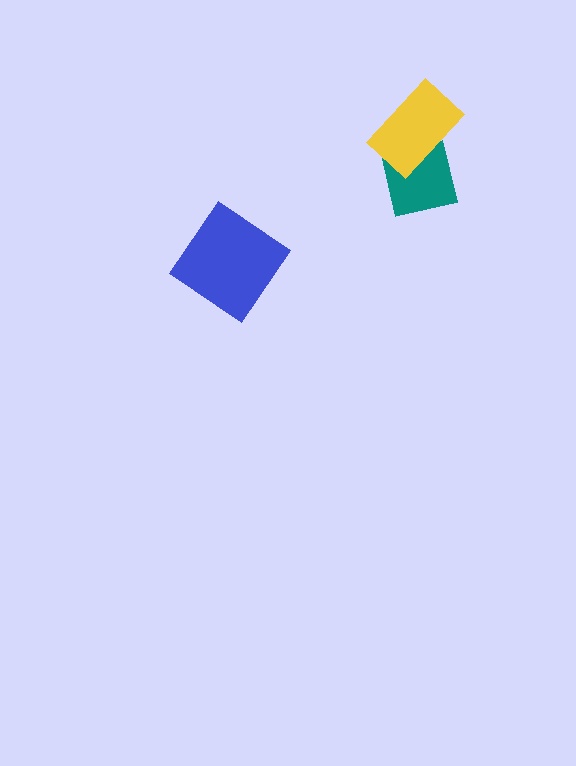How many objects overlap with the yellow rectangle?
1 object overlaps with the yellow rectangle.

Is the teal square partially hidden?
Yes, it is partially covered by another shape.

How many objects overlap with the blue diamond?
0 objects overlap with the blue diamond.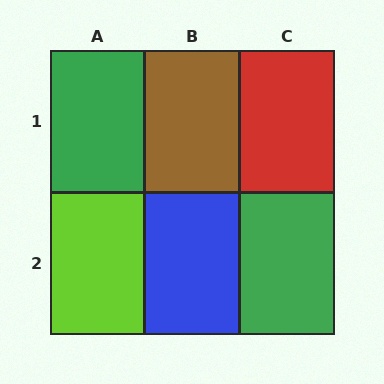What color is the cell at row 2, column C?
Green.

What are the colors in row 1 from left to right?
Green, brown, red.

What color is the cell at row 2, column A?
Lime.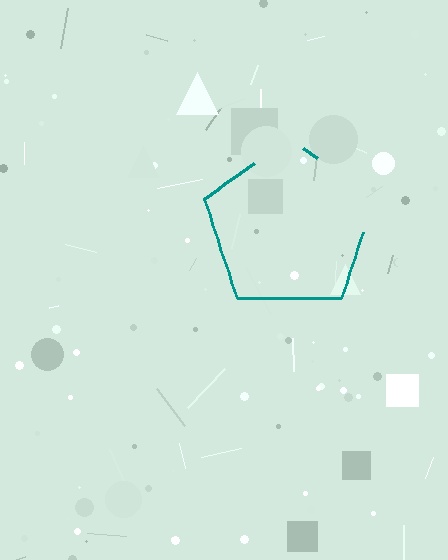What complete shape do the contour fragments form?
The contour fragments form a pentagon.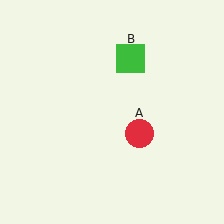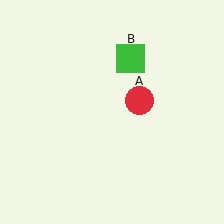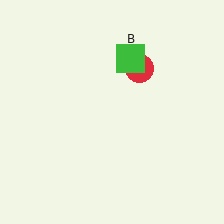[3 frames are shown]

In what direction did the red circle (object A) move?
The red circle (object A) moved up.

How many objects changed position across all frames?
1 object changed position: red circle (object A).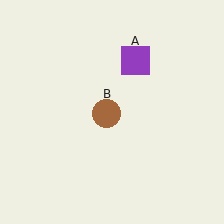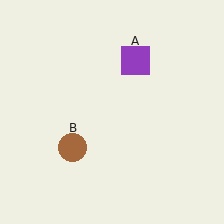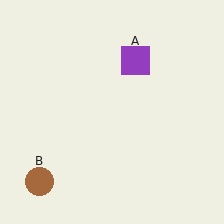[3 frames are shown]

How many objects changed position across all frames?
1 object changed position: brown circle (object B).